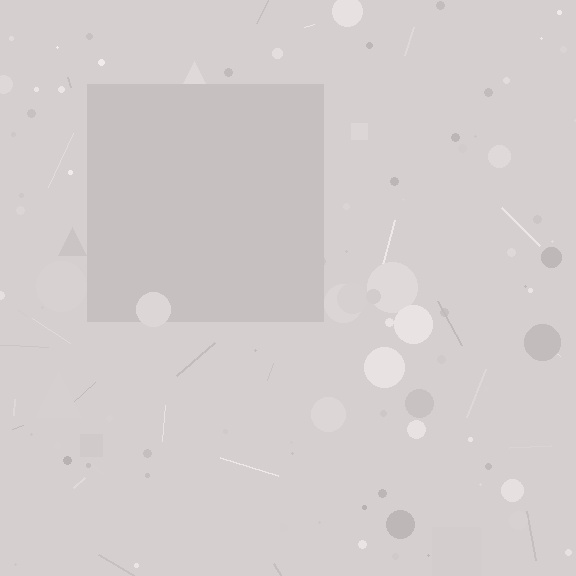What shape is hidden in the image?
A square is hidden in the image.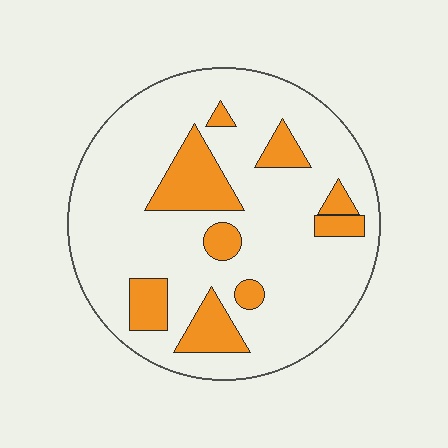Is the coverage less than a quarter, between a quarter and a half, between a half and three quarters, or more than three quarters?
Less than a quarter.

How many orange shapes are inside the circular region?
9.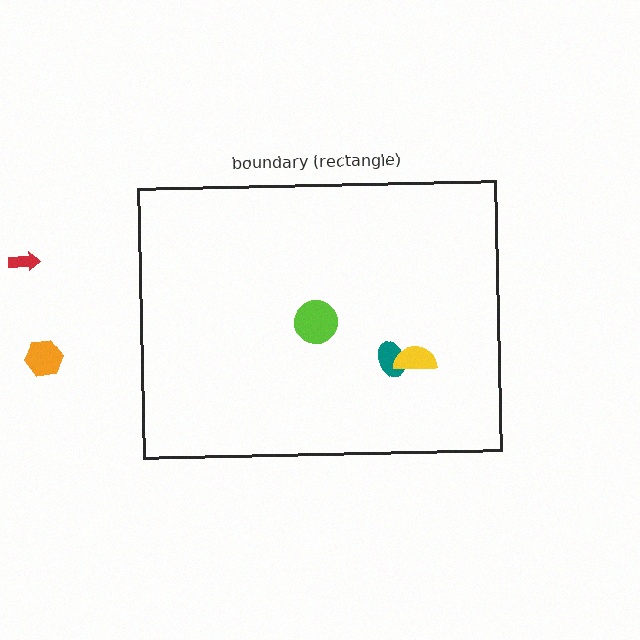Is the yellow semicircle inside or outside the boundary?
Inside.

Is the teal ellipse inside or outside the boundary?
Inside.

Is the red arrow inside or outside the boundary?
Outside.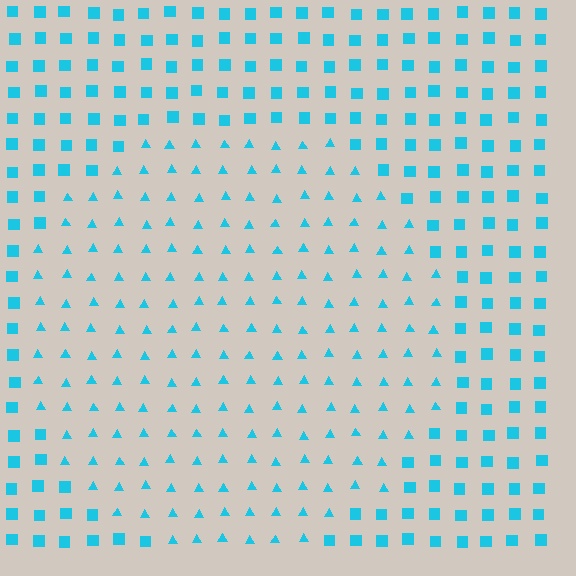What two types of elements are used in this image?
The image uses triangles inside the circle region and squares outside it.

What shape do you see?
I see a circle.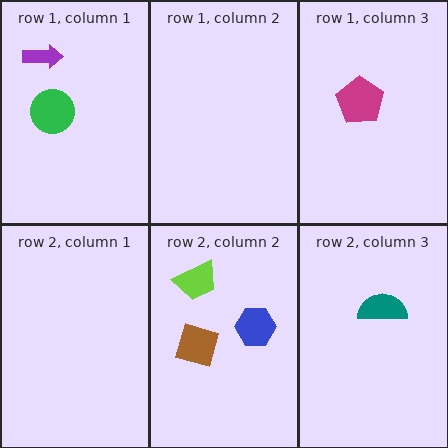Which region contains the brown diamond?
The row 2, column 2 region.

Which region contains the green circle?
The row 1, column 1 region.